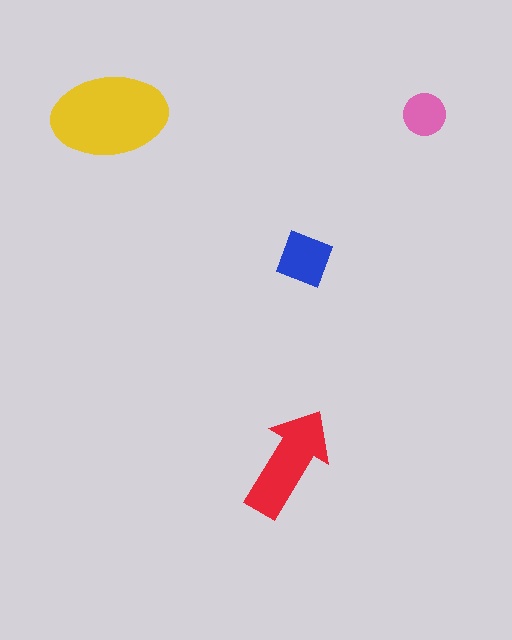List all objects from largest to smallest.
The yellow ellipse, the red arrow, the blue diamond, the pink circle.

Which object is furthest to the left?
The yellow ellipse is leftmost.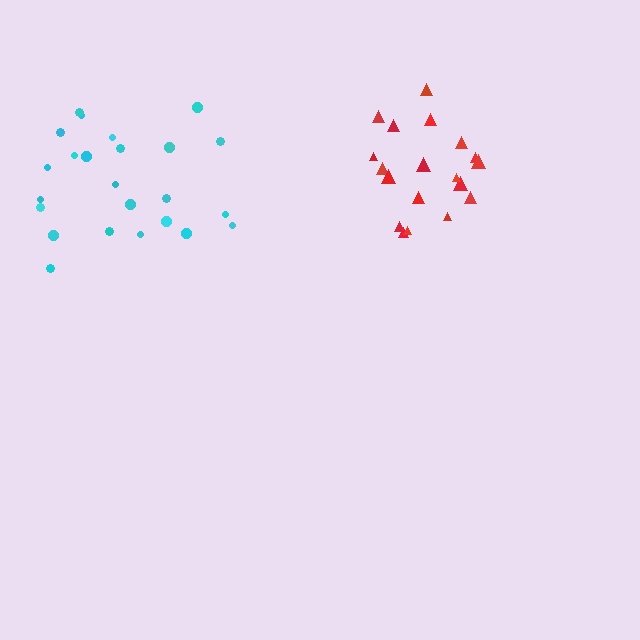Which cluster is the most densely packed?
Red.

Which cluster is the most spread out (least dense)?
Cyan.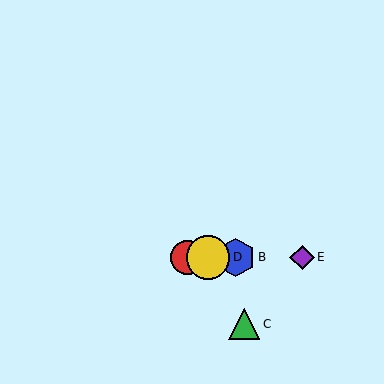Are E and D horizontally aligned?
Yes, both are at y≈257.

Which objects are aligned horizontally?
Objects A, B, D, E are aligned horizontally.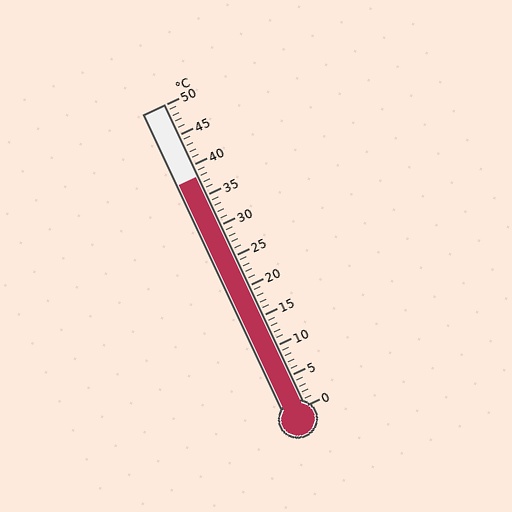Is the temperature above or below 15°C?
The temperature is above 15°C.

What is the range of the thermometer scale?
The thermometer scale ranges from 0°C to 50°C.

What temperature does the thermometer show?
The thermometer shows approximately 38°C.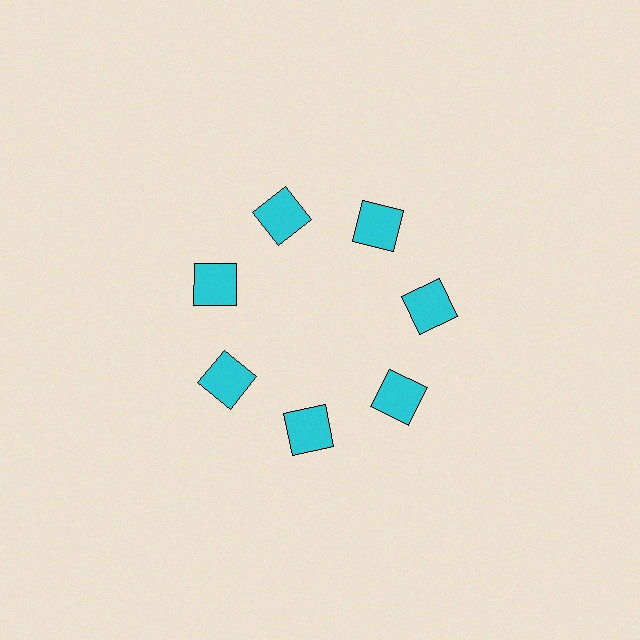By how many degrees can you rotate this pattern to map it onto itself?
The pattern maps onto itself every 51 degrees of rotation.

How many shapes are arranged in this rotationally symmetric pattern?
There are 7 shapes, arranged in 7 groups of 1.